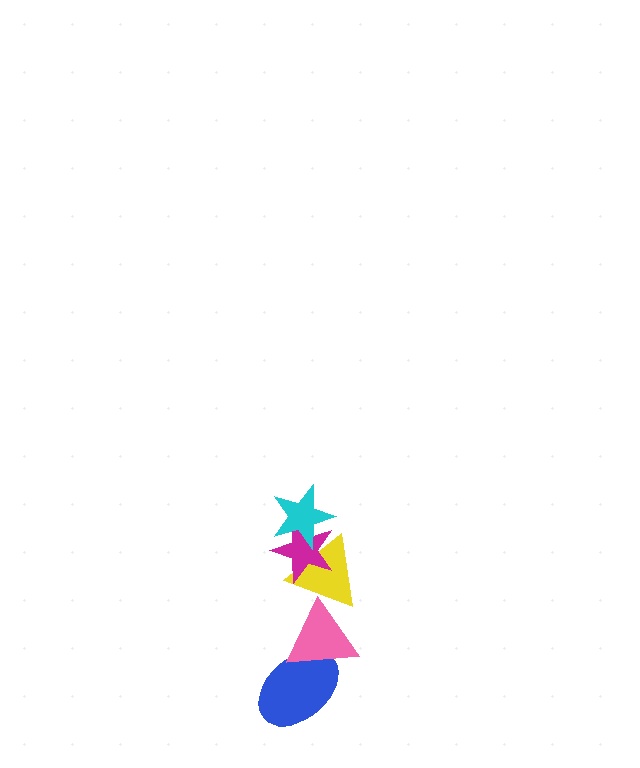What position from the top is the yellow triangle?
The yellow triangle is 3rd from the top.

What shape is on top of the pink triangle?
The yellow triangle is on top of the pink triangle.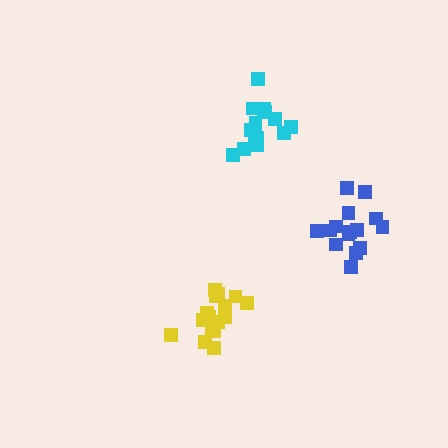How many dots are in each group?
Group 1: 15 dots, Group 2: 16 dots, Group 3: 15 dots (46 total).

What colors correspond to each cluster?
The clusters are colored: cyan, yellow, blue.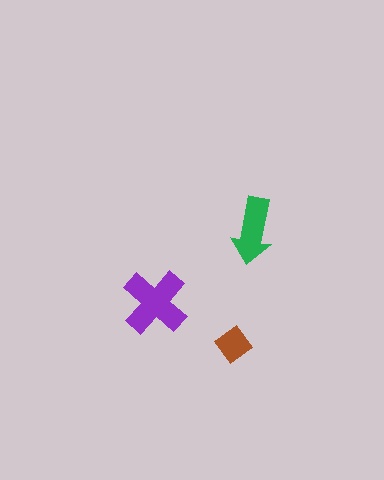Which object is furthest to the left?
The purple cross is leftmost.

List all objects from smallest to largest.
The brown diamond, the green arrow, the purple cross.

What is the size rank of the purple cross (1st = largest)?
1st.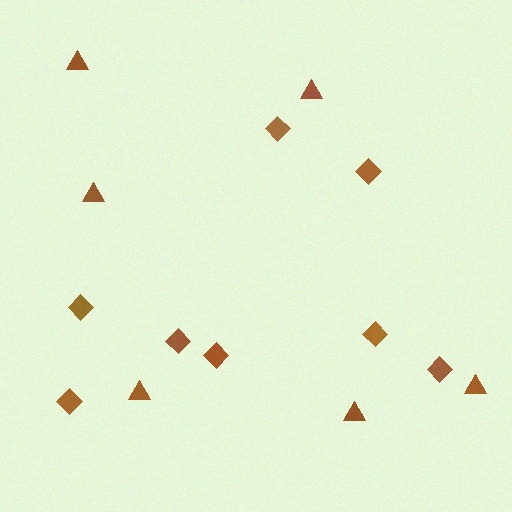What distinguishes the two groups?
There are 2 groups: one group of triangles (6) and one group of diamonds (8).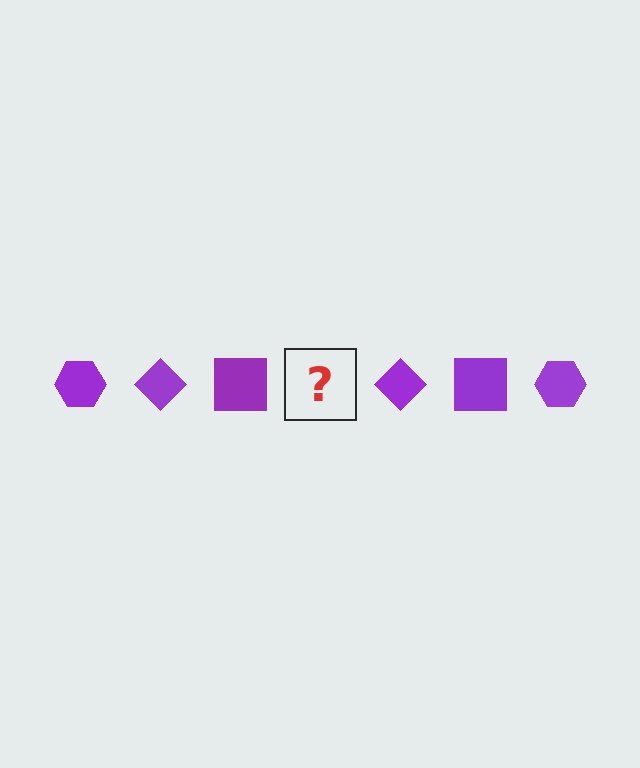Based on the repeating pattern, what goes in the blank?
The blank should be a purple hexagon.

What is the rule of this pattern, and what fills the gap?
The rule is that the pattern cycles through hexagon, diamond, square shapes in purple. The gap should be filled with a purple hexagon.